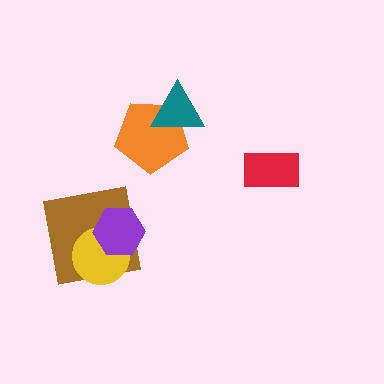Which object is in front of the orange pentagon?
The teal triangle is in front of the orange pentagon.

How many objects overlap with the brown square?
2 objects overlap with the brown square.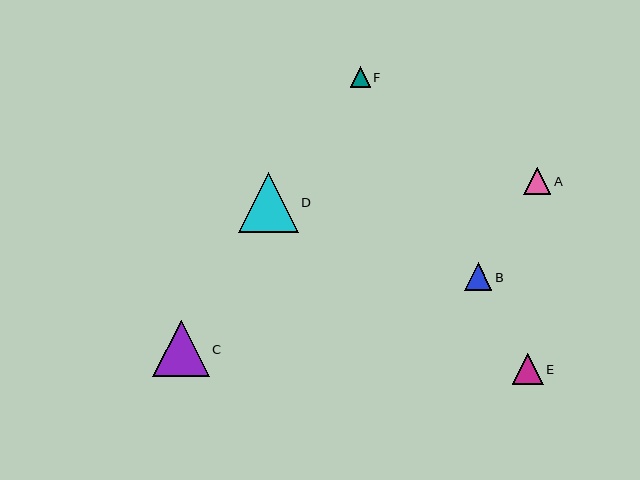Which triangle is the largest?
Triangle D is the largest with a size of approximately 60 pixels.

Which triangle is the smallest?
Triangle F is the smallest with a size of approximately 20 pixels.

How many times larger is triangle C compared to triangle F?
Triangle C is approximately 2.8 times the size of triangle F.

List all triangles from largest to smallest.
From largest to smallest: D, C, E, B, A, F.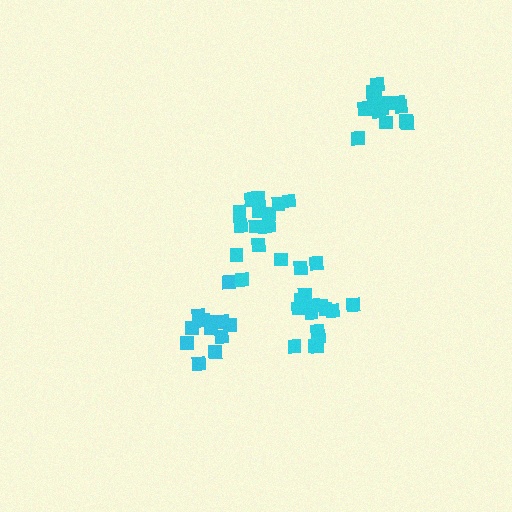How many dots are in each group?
Group 1: 15 dots, Group 2: 12 dots, Group 3: 16 dots, Group 4: 18 dots (61 total).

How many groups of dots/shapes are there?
There are 4 groups.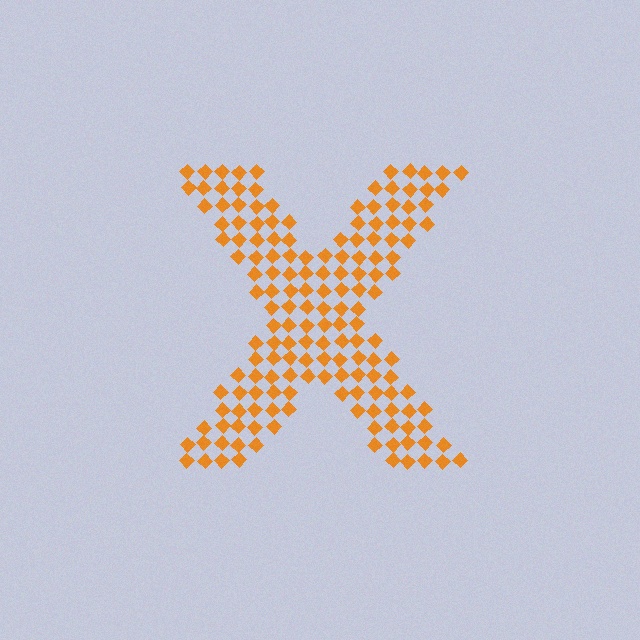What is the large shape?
The large shape is the letter X.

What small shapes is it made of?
It is made of small diamonds.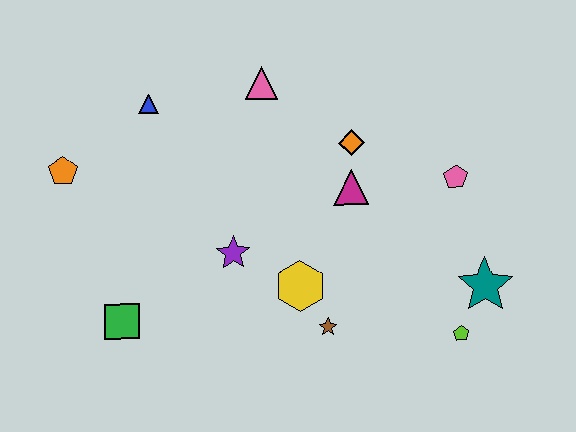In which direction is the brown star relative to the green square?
The brown star is to the right of the green square.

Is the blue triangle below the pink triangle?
Yes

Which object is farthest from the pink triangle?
The lime pentagon is farthest from the pink triangle.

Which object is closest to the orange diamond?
The magenta triangle is closest to the orange diamond.